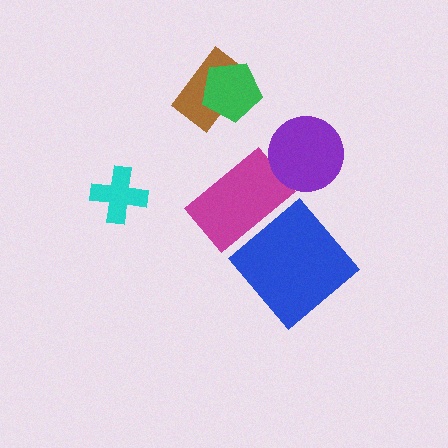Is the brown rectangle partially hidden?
Yes, it is partially covered by another shape.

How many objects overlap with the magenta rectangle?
1 object overlaps with the magenta rectangle.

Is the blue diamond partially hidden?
No, no other shape covers it.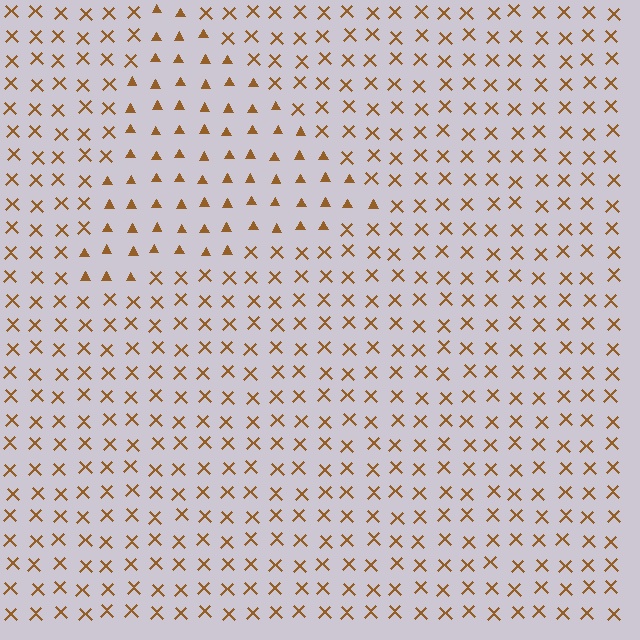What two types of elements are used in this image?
The image uses triangles inside the triangle region and X marks outside it.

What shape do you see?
I see a triangle.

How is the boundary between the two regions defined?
The boundary is defined by a change in element shape: triangles inside vs. X marks outside. All elements share the same color and spacing.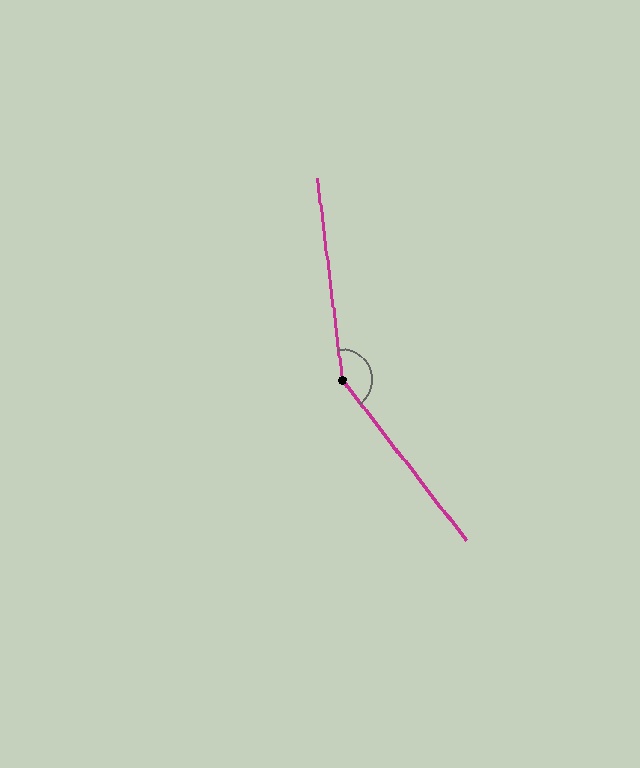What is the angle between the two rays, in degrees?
Approximately 149 degrees.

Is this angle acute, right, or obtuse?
It is obtuse.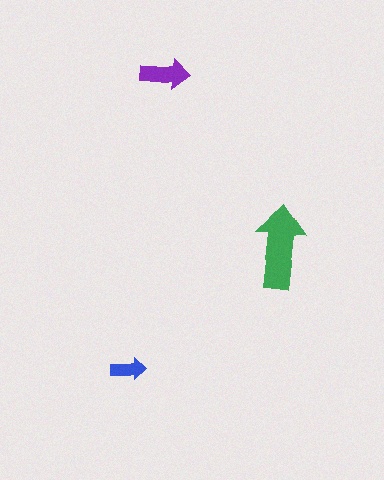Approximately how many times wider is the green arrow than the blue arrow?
About 2.5 times wider.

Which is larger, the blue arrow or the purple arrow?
The purple one.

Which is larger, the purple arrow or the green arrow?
The green one.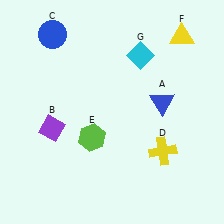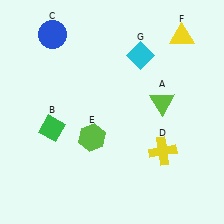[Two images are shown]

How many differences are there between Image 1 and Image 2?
There are 2 differences between the two images.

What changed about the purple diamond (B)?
In Image 1, B is purple. In Image 2, it changed to green.